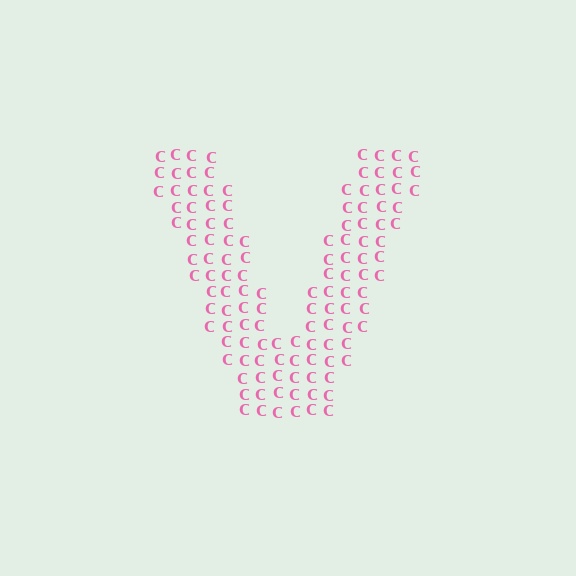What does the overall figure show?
The overall figure shows the letter V.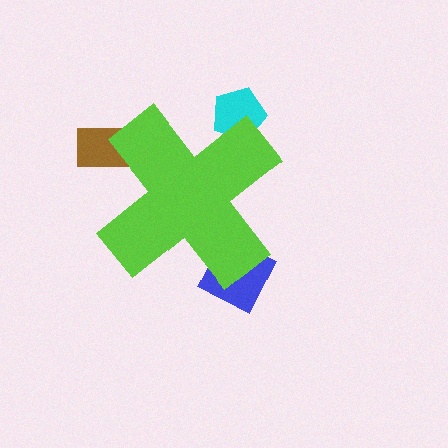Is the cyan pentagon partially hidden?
Yes, the cyan pentagon is partially hidden behind the lime cross.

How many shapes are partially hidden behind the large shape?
3 shapes are partially hidden.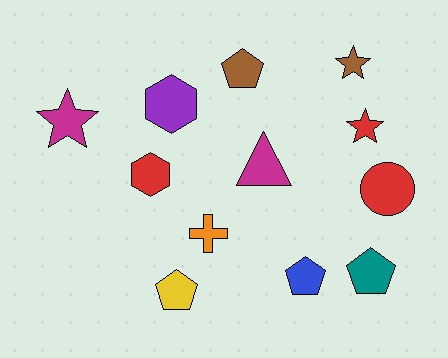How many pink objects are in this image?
There are no pink objects.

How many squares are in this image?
There are no squares.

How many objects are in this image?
There are 12 objects.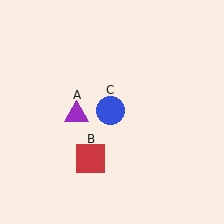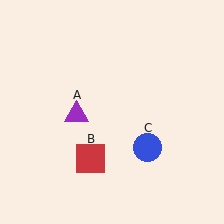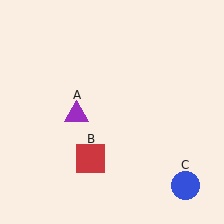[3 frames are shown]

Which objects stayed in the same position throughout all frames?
Purple triangle (object A) and red square (object B) remained stationary.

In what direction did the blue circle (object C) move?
The blue circle (object C) moved down and to the right.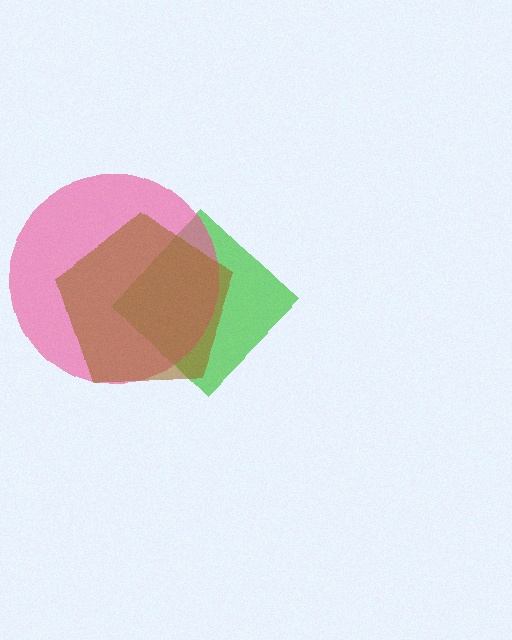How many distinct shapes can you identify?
There are 3 distinct shapes: a green diamond, a pink circle, a brown pentagon.